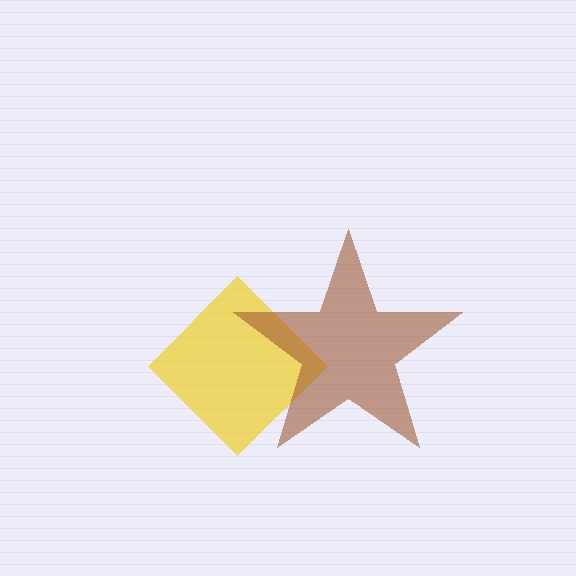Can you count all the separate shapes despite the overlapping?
Yes, there are 2 separate shapes.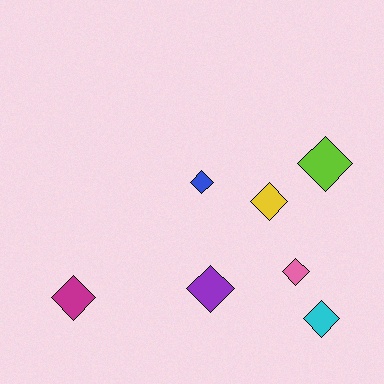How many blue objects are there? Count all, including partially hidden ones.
There is 1 blue object.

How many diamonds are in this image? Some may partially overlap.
There are 7 diamonds.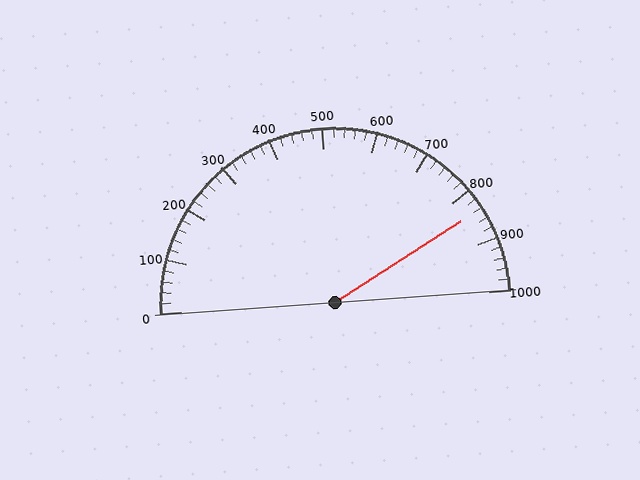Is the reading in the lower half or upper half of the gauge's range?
The reading is in the upper half of the range (0 to 1000).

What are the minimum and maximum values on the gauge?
The gauge ranges from 0 to 1000.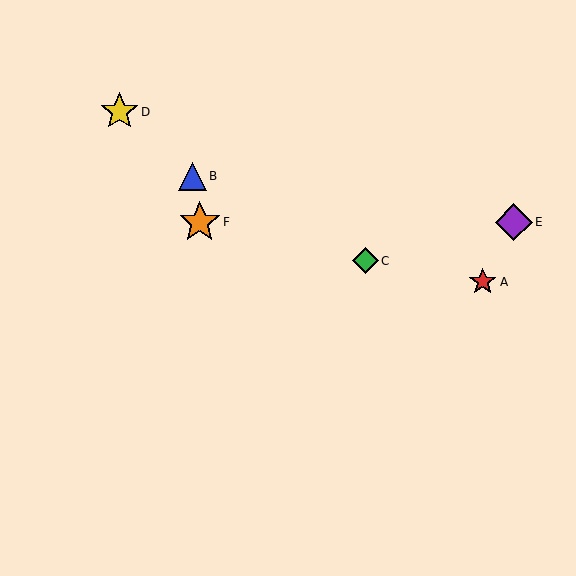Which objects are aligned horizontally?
Objects E, F are aligned horizontally.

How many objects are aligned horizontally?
2 objects (E, F) are aligned horizontally.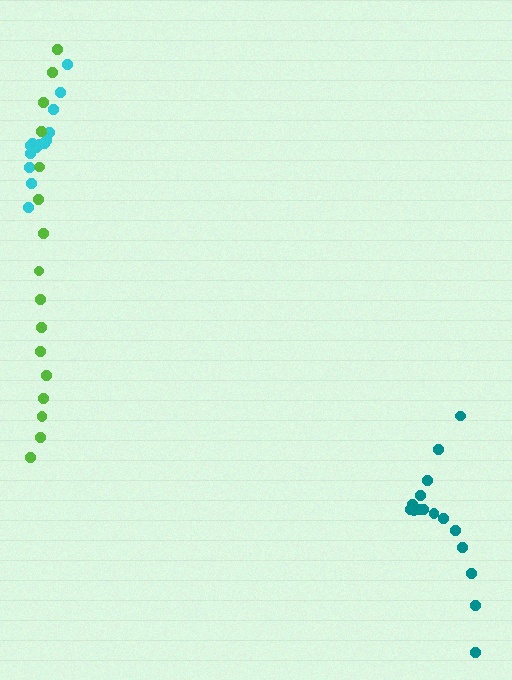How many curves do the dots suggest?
There are 3 distinct paths.